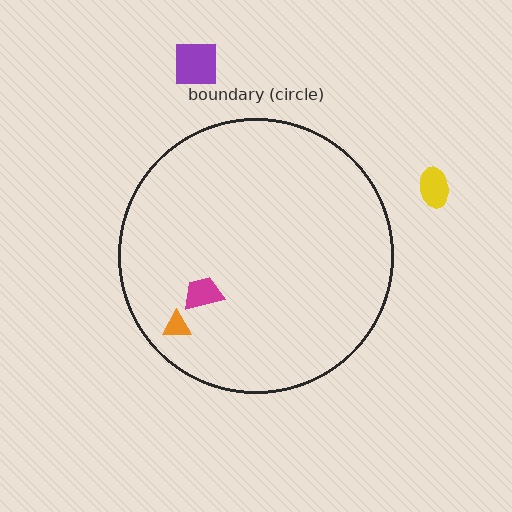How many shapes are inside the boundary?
2 inside, 2 outside.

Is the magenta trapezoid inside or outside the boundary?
Inside.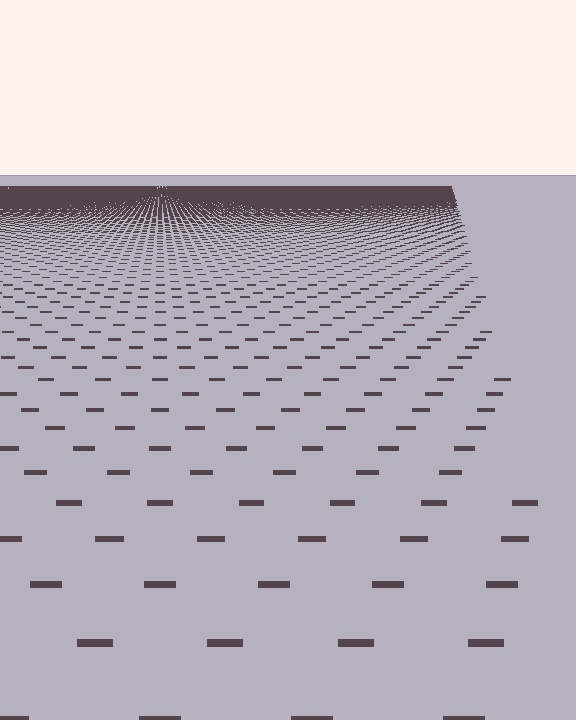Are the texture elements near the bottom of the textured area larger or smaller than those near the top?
Larger. Near the bottom, elements are closer to the viewer and appear at a bigger on-screen size.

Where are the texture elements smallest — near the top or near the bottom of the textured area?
Near the top.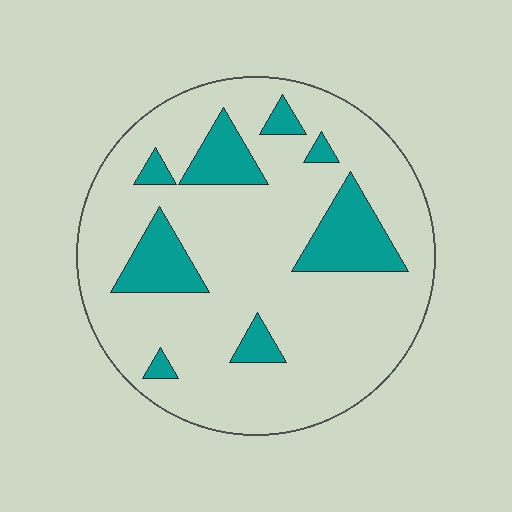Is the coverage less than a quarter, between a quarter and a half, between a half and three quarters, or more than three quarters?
Less than a quarter.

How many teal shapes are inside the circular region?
8.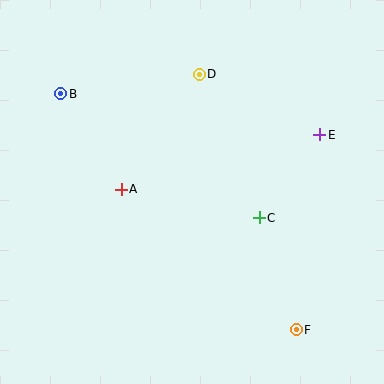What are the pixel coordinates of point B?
Point B is at (61, 94).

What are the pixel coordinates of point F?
Point F is at (296, 330).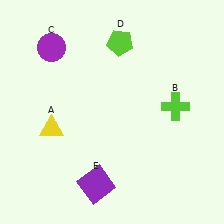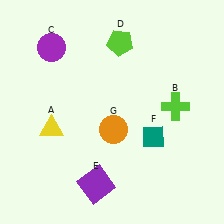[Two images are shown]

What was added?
A teal diamond (F), an orange circle (G) were added in Image 2.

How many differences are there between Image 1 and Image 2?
There are 2 differences between the two images.